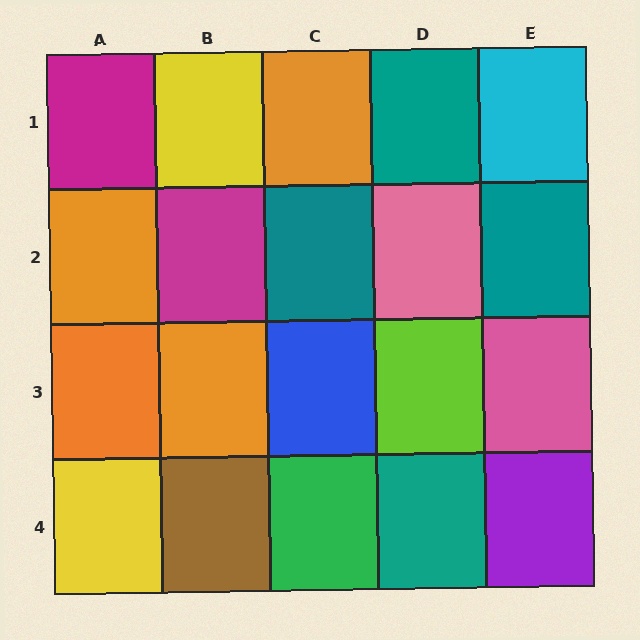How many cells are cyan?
1 cell is cyan.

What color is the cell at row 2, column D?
Pink.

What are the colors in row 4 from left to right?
Yellow, brown, green, teal, purple.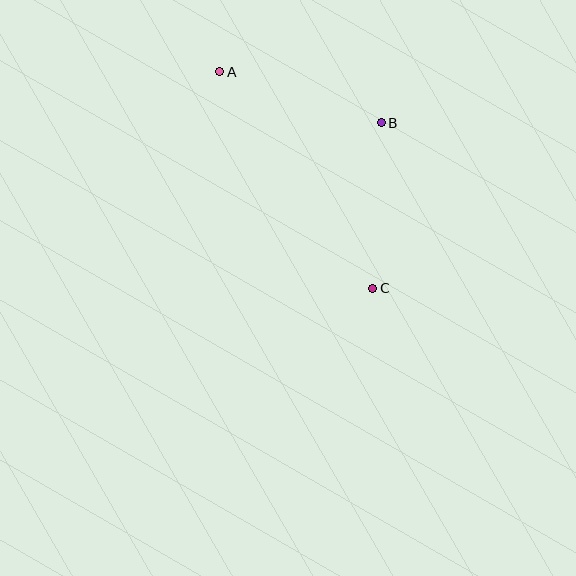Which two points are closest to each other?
Points B and C are closest to each other.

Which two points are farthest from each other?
Points A and C are farthest from each other.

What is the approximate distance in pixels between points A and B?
The distance between A and B is approximately 169 pixels.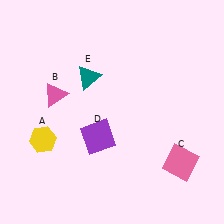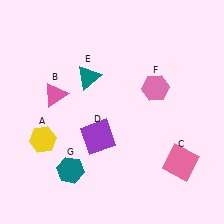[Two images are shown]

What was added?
A pink hexagon (F), a teal hexagon (G) were added in Image 2.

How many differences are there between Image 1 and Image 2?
There are 2 differences between the two images.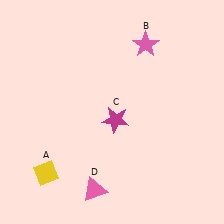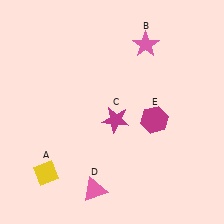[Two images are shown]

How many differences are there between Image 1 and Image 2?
There is 1 difference between the two images.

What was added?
A magenta hexagon (E) was added in Image 2.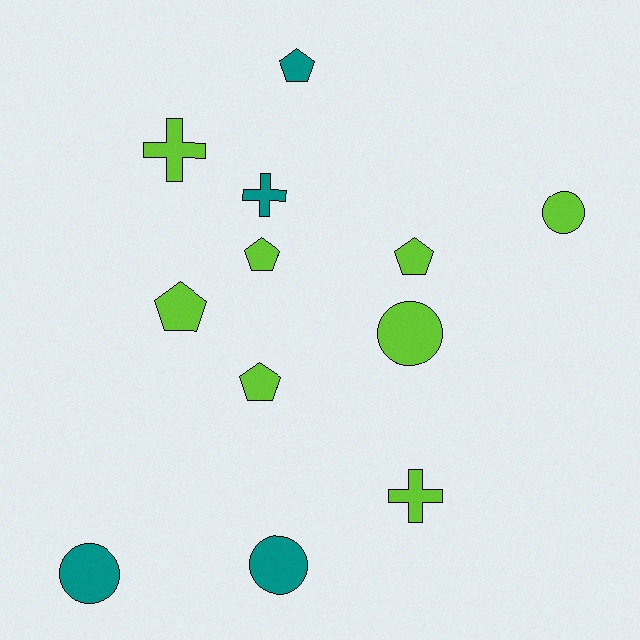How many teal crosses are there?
There is 1 teal cross.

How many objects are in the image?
There are 12 objects.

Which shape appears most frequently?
Pentagon, with 5 objects.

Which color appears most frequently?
Lime, with 8 objects.